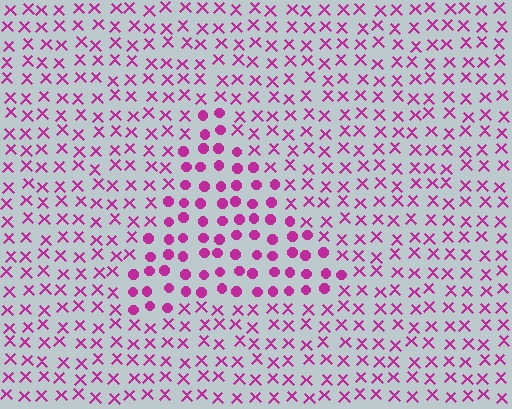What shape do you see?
I see a triangle.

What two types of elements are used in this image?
The image uses circles inside the triangle region and X marks outside it.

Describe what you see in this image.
The image is filled with small magenta elements arranged in a uniform grid. A triangle-shaped region contains circles, while the surrounding area contains X marks. The boundary is defined purely by the change in element shape.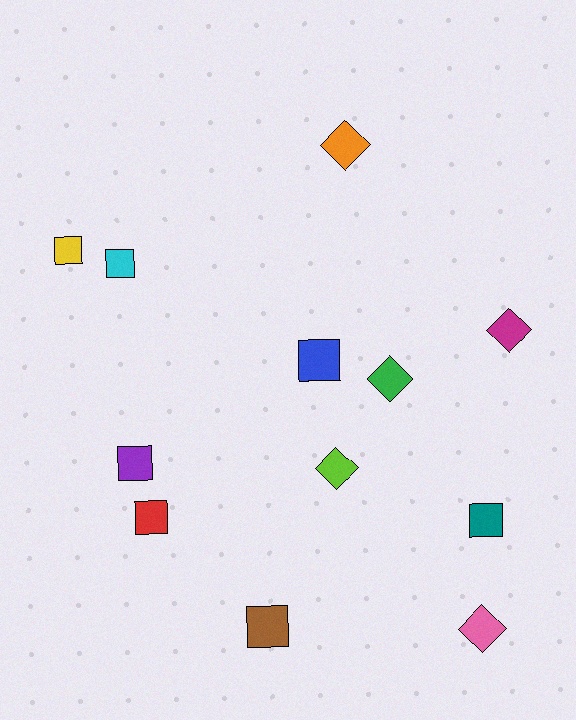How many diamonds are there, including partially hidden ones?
There are 5 diamonds.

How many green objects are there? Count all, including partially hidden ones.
There is 1 green object.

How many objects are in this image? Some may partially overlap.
There are 12 objects.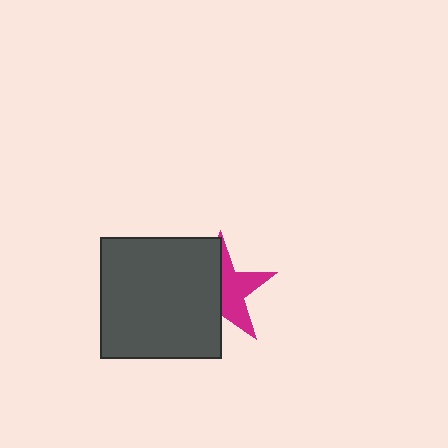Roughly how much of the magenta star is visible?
About half of it is visible (roughly 49%).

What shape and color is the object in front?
The object in front is a dark gray square.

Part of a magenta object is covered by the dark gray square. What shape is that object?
It is a star.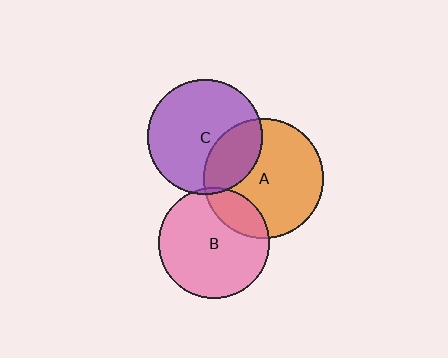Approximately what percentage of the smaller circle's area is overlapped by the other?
Approximately 20%.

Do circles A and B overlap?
Yes.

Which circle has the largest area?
Circle A (orange).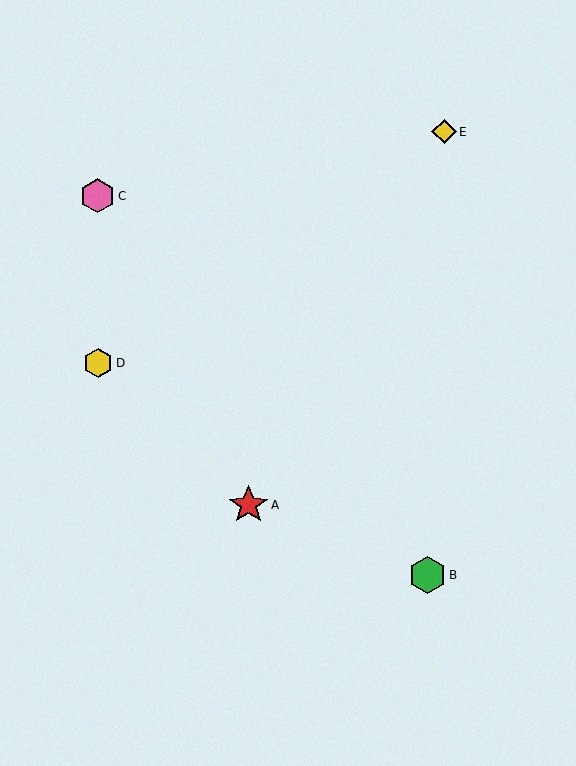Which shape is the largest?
The red star (labeled A) is the largest.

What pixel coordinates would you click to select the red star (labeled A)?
Click at (249, 505) to select the red star A.